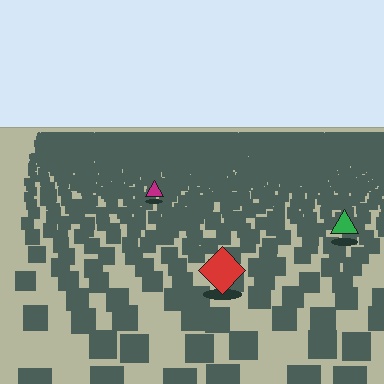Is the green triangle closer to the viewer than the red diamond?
No. The red diamond is closer — you can tell from the texture gradient: the ground texture is coarser near it.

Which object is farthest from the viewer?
The magenta triangle is farthest from the viewer. It appears smaller and the ground texture around it is denser.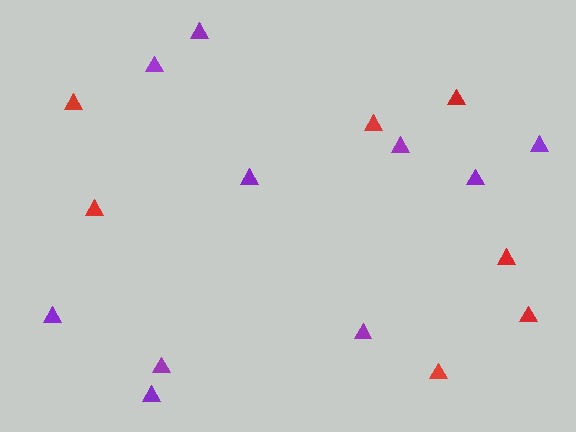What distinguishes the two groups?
There are 2 groups: one group of red triangles (7) and one group of purple triangles (10).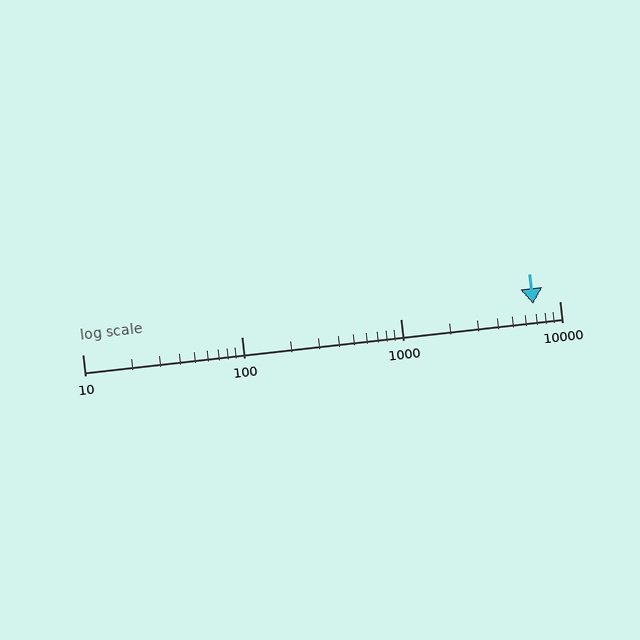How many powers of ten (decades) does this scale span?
The scale spans 3 decades, from 10 to 10000.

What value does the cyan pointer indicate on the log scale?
The pointer indicates approximately 6800.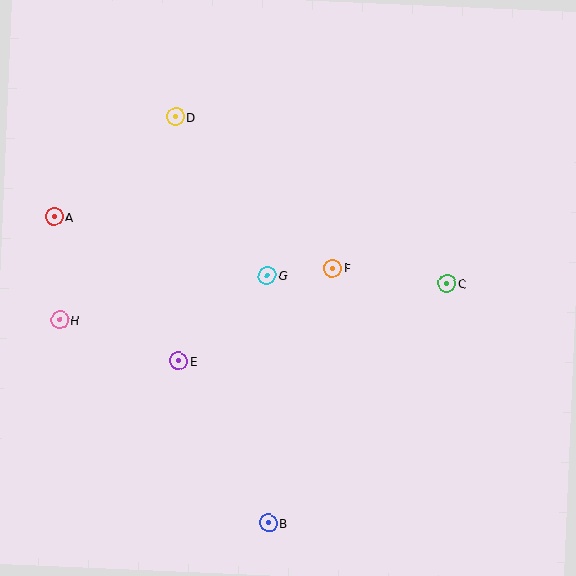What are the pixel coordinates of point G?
Point G is at (267, 276).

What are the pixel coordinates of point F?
Point F is at (332, 268).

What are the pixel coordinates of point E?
Point E is at (179, 361).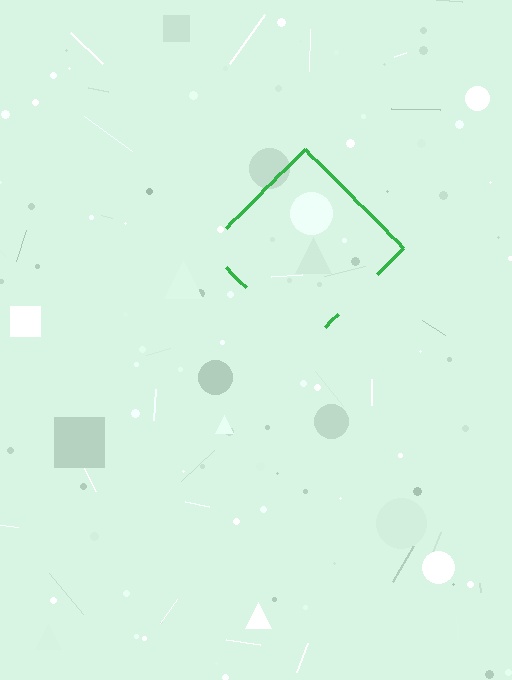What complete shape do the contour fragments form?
The contour fragments form a diamond.